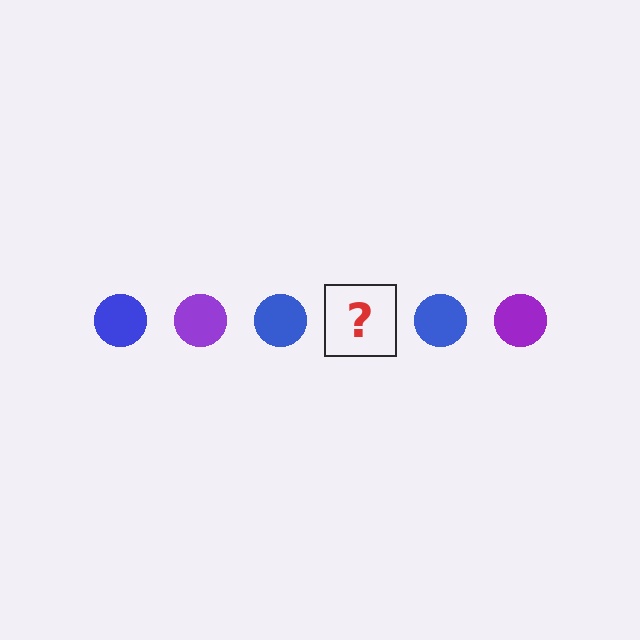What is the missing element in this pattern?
The missing element is a purple circle.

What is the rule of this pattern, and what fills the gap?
The rule is that the pattern cycles through blue, purple circles. The gap should be filled with a purple circle.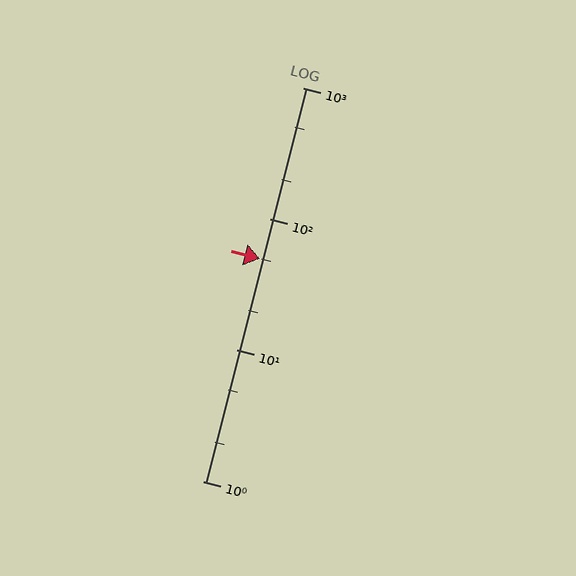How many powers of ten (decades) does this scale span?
The scale spans 3 decades, from 1 to 1000.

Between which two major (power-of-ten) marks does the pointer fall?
The pointer is between 10 and 100.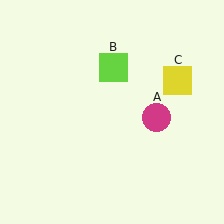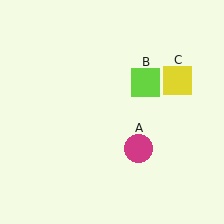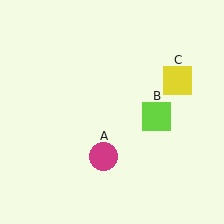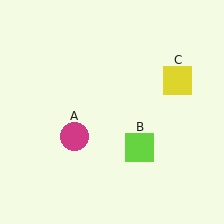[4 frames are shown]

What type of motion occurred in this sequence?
The magenta circle (object A), lime square (object B) rotated clockwise around the center of the scene.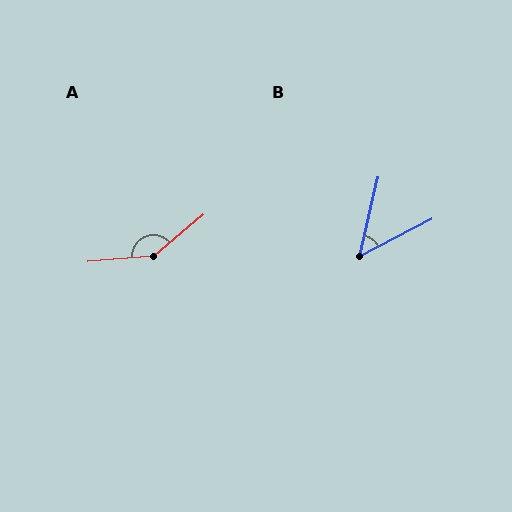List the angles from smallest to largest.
B (49°), A (145°).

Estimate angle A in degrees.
Approximately 145 degrees.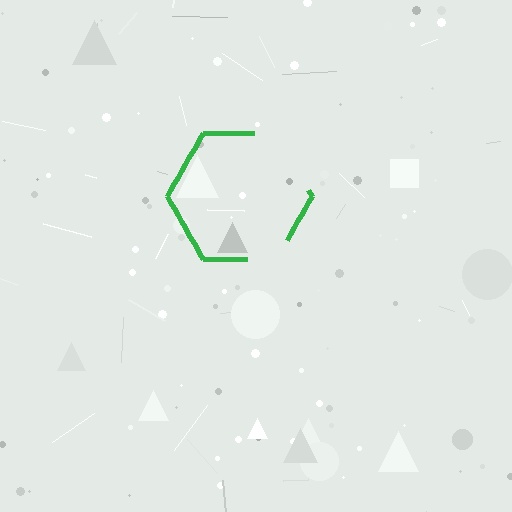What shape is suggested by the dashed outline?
The dashed outline suggests a hexagon.